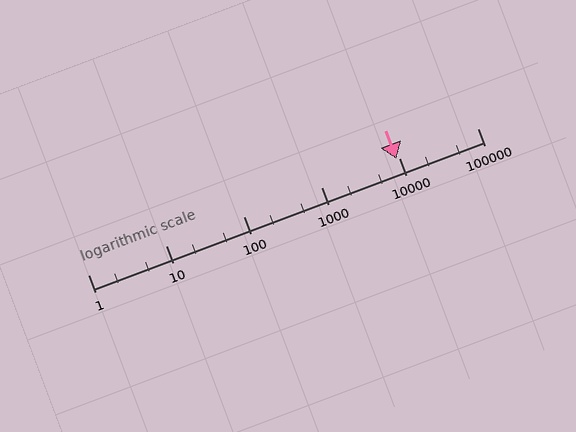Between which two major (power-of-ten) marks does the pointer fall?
The pointer is between 1000 and 10000.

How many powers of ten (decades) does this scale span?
The scale spans 5 decades, from 1 to 100000.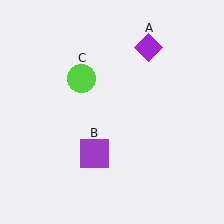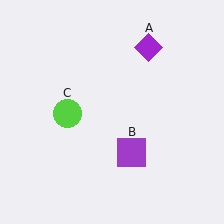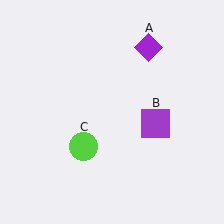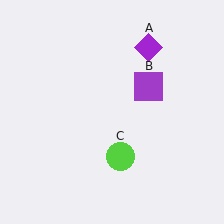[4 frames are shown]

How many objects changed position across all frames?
2 objects changed position: purple square (object B), lime circle (object C).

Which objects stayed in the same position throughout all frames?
Purple diamond (object A) remained stationary.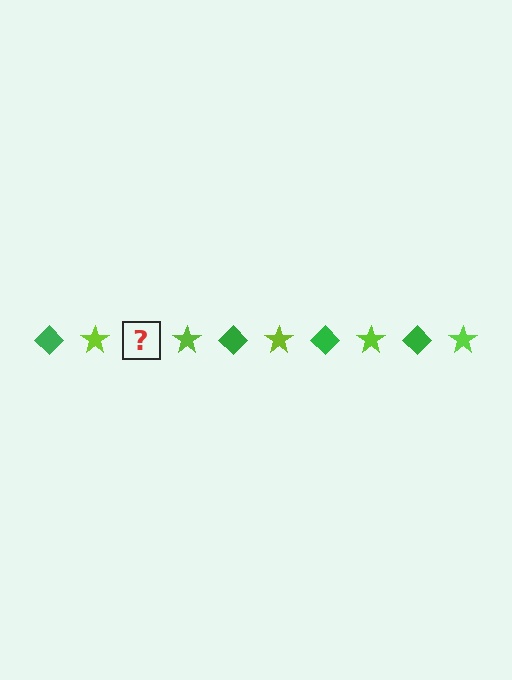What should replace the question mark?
The question mark should be replaced with a green diamond.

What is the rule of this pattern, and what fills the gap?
The rule is that the pattern alternates between green diamond and lime star. The gap should be filled with a green diamond.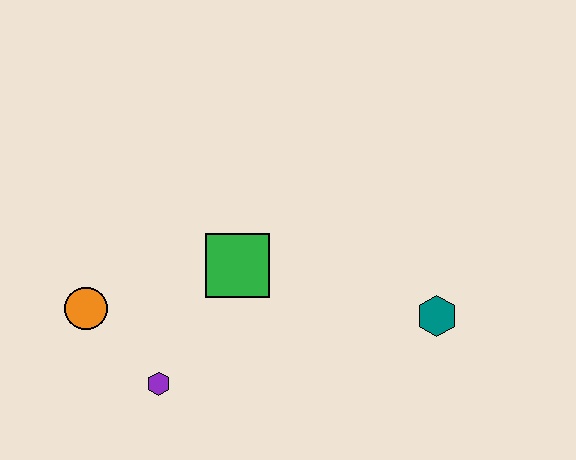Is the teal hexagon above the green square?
No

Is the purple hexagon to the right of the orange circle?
Yes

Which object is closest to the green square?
The purple hexagon is closest to the green square.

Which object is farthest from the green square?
The teal hexagon is farthest from the green square.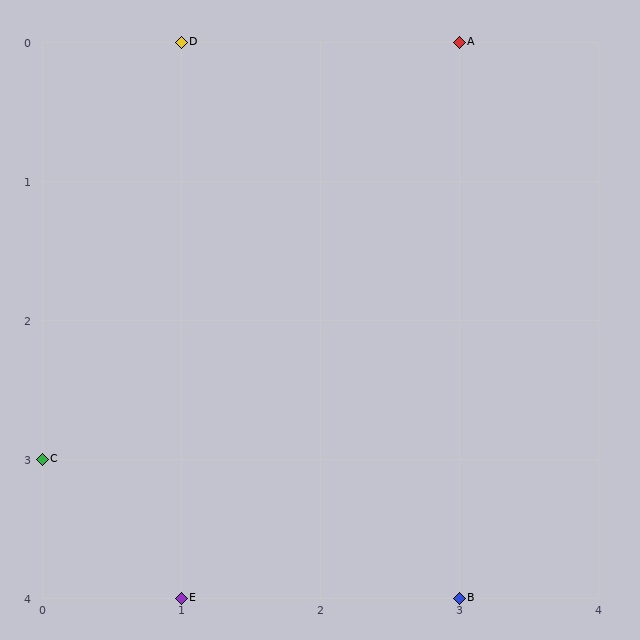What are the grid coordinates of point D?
Point D is at grid coordinates (1, 0).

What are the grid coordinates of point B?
Point B is at grid coordinates (3, 4).